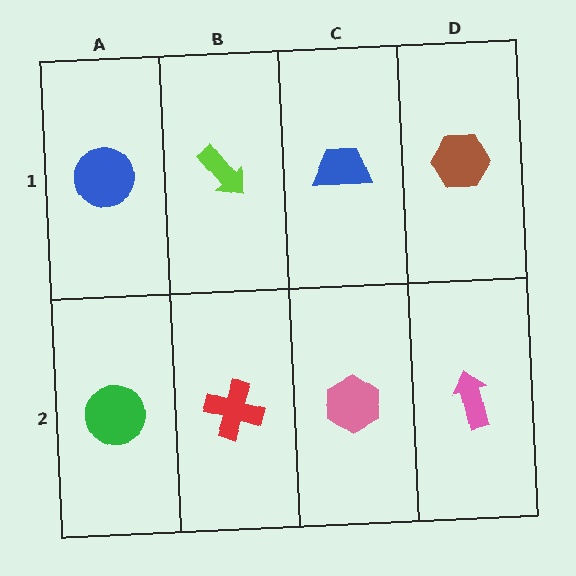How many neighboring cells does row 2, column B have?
3.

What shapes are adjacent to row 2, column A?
A blue circle (row 1, column A), a red cross (row 2, column B).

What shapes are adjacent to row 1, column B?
A red cross (row 2, column B), a blue circle (row 1, column A), a blue trapezoid (row 1, column C).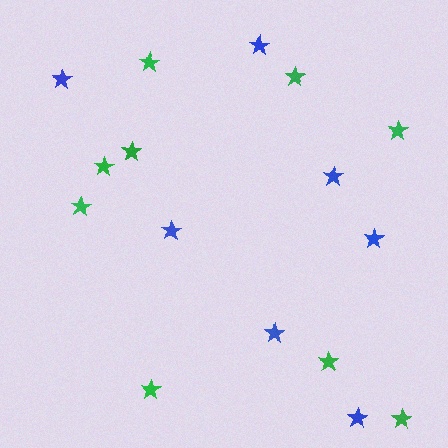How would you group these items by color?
There are 2 groups: one group of green stars (9) and one group of blue stars (7).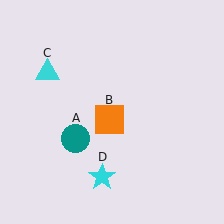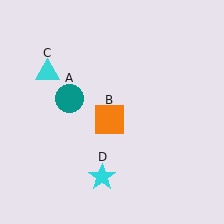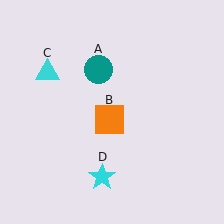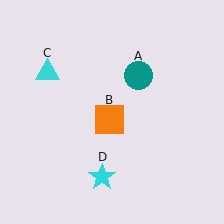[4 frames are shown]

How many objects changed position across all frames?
1 object changed position: teal circle (object A).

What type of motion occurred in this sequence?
The teal circle (object A) rotated clockwise around the center of the scene.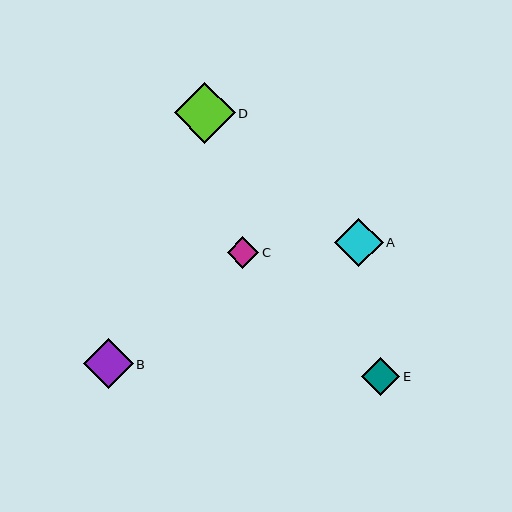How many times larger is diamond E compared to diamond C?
Diamond E is approximately 1.2 times the size of diamond C.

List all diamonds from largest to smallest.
From largest to smallest: D, B, A, E, C.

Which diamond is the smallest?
Diamond C is the smallest with a size of approximately 32 pixels.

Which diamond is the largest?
Diamond D is the largest with a size of approximately 61 pixels.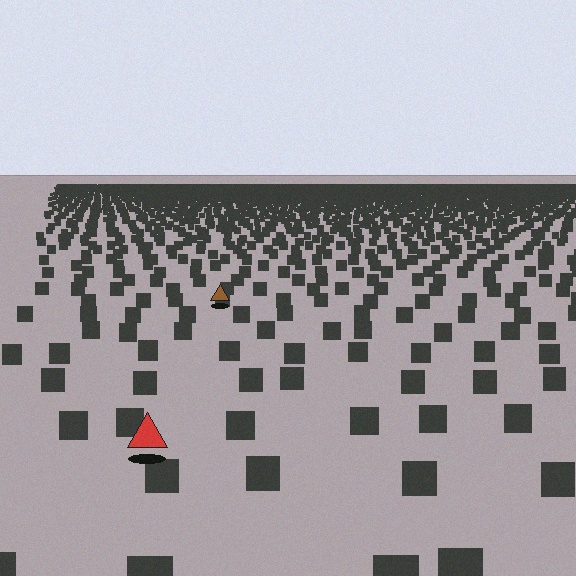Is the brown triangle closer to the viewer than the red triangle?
No. The red triangle is closer — you can tell from the texture gradient: the ground texture is coarser near it.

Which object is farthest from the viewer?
The brown triangle is farthest from the viewer. It appears smaller and the ground texture around it is denser.